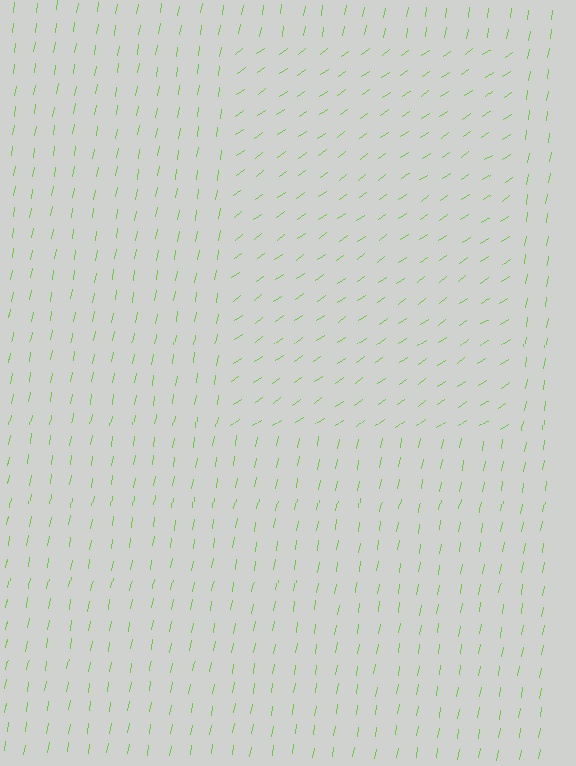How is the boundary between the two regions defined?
The boundary is defined purely by a change in line orientation (approximately 45 degrees difference). All lines are the same color and thickness.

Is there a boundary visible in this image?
Yes, there is a texture boundary formed by a change in line orientation.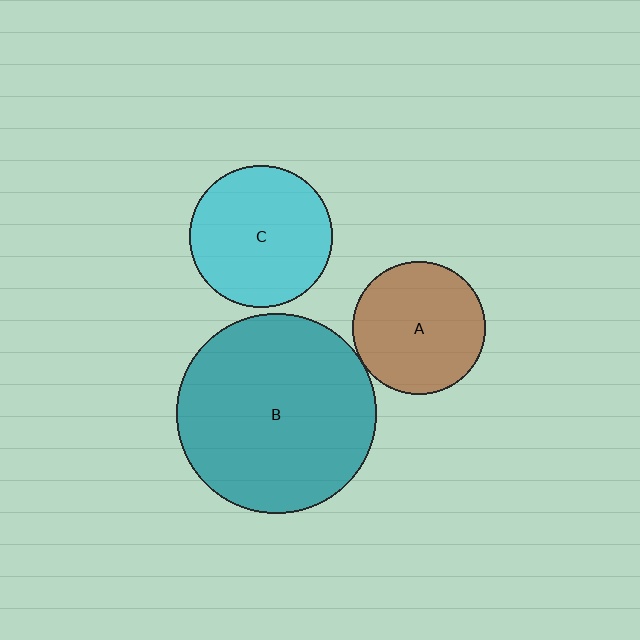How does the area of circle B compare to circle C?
Approximately 2.0 times.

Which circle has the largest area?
Circle B (teal).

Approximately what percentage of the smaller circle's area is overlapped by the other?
Approximately 5%.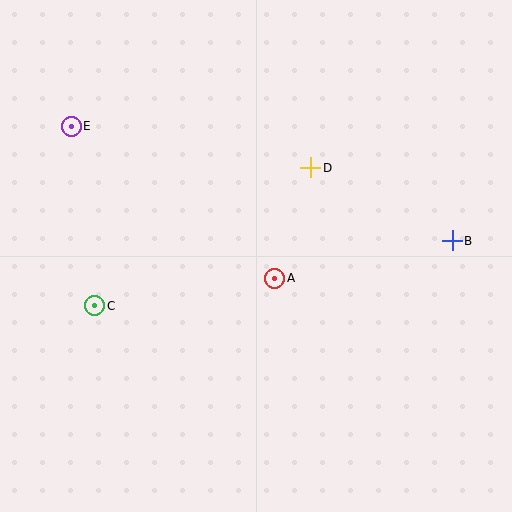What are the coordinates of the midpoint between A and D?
The midpoint between A and D is at (293, 223).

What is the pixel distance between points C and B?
The distance between C and B is 364 pixels.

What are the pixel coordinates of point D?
Point D is at (311, 168).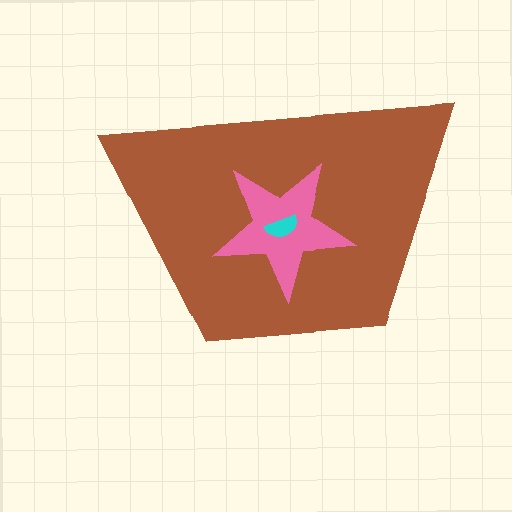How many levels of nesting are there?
3.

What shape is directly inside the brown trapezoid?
The pink star.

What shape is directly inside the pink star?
The cyan semicircle.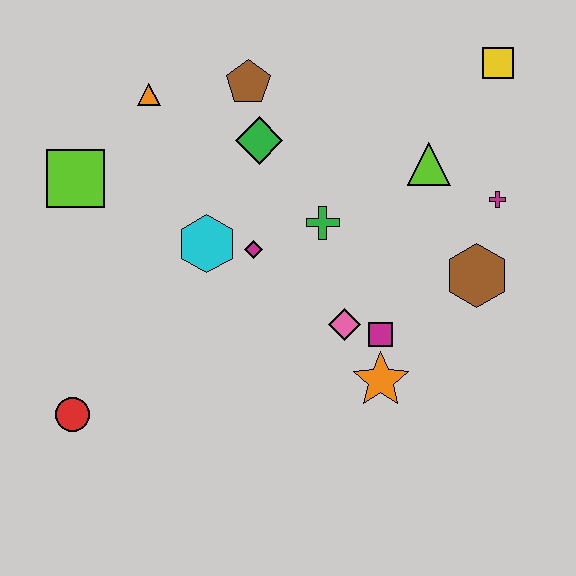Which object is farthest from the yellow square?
The red circle is farthest from the yellow square.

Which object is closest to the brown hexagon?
The magenta cross is closest to the brown hexagon.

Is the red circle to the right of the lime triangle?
No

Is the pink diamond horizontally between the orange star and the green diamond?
Yes